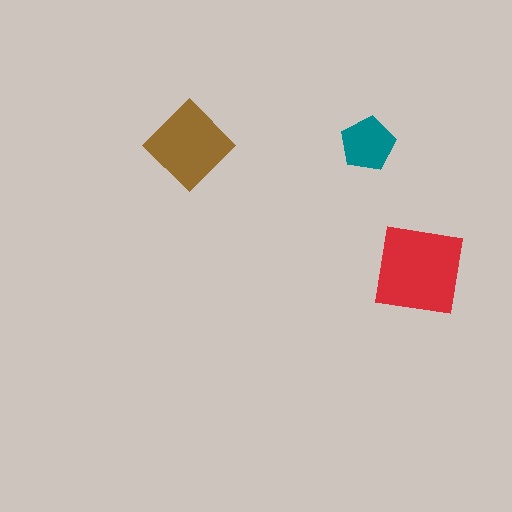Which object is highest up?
The teal pentagon is topmost.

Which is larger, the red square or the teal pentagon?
The red square.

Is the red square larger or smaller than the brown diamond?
Larger.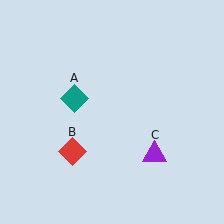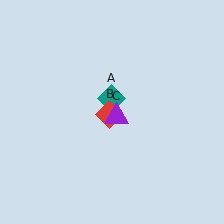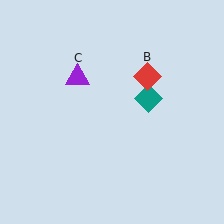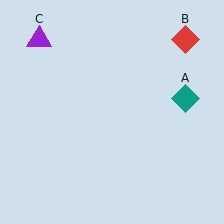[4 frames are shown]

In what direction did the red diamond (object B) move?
The red diamond (object B) moved up and to the right.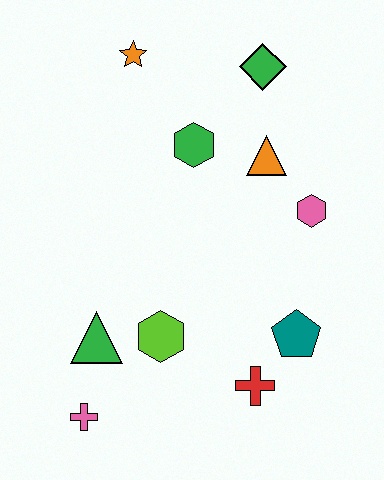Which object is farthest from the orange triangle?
The pink cross is farthest from the orange triangle.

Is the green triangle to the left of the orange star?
Yes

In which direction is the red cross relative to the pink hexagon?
The red cross is below the pink hexagon.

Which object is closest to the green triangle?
The lime hexagon is closest to the green triangle.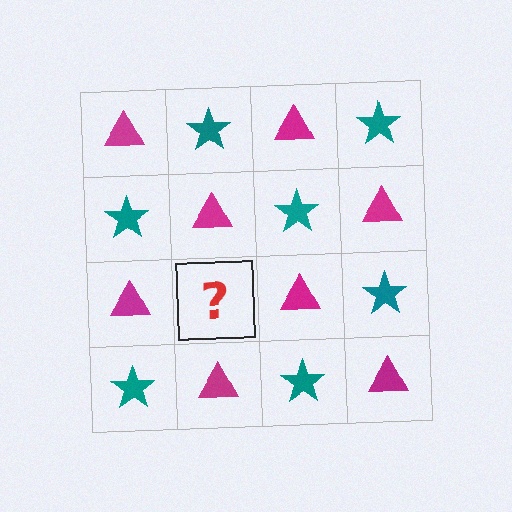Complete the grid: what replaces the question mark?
The question mark should be replaced with a teal star.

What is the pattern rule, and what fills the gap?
The rule is that it alternates magenta triangle and teal star in a checkerboard pattern. The gap should be filled with a teal star.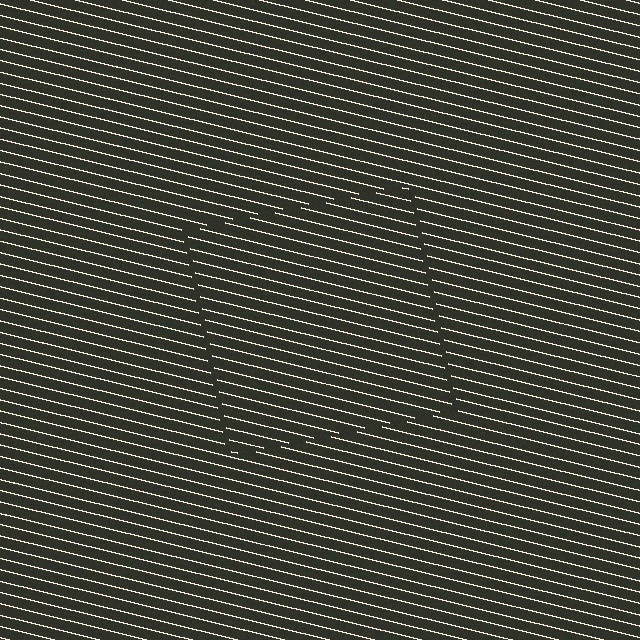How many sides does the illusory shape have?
4 sides — the line-ends trace a square.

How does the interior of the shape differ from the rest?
The interior of the shape contains the same grating, shifted by half a period — the contour is defined by the phase discontinuity where line-ends from the inner and outer gratings abut.